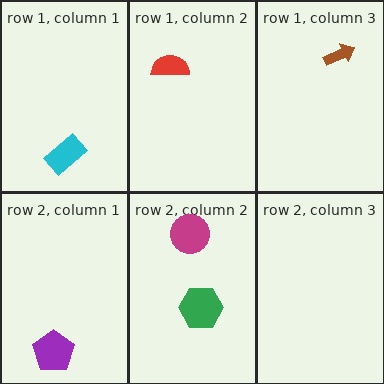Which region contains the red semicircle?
The row 1, column 2 region.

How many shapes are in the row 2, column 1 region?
1.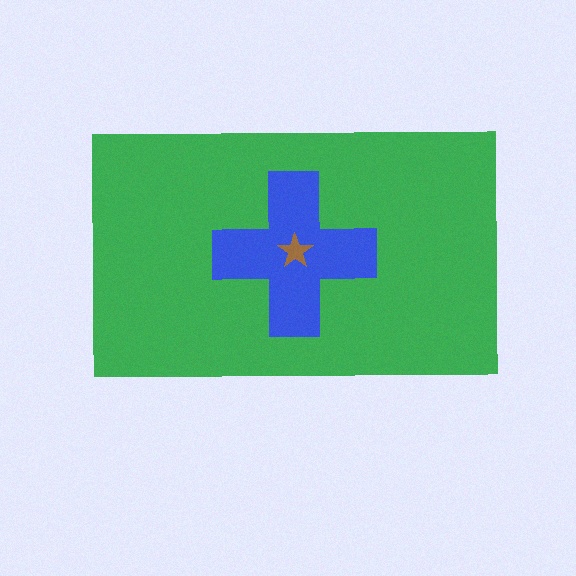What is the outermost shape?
The green rectangle.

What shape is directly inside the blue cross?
The brown star.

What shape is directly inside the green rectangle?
The blue cross.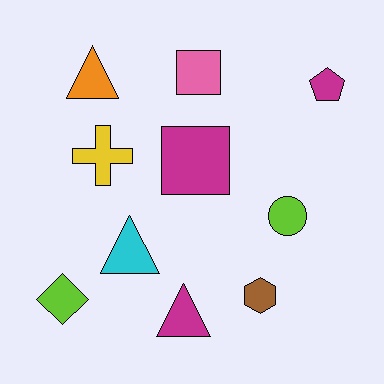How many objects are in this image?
There are 10 objects.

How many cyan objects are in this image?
There is 1 cyan object.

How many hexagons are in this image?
There is 1 hexagon.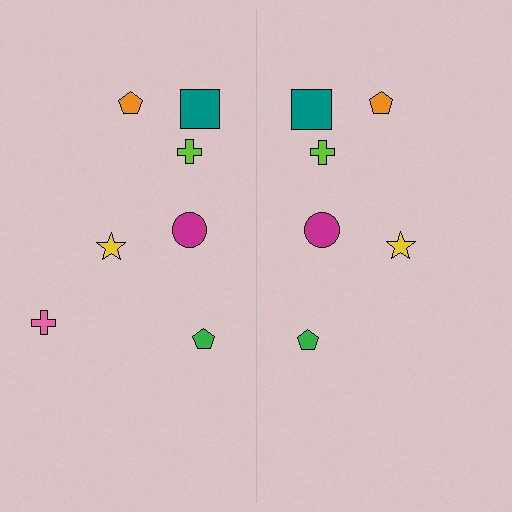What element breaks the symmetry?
A pink cross is missing from the right side.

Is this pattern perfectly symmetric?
No, the pattern is not perfectly symmetric. A pink cross is missing from the right side.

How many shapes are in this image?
There are 13 shapes in this image.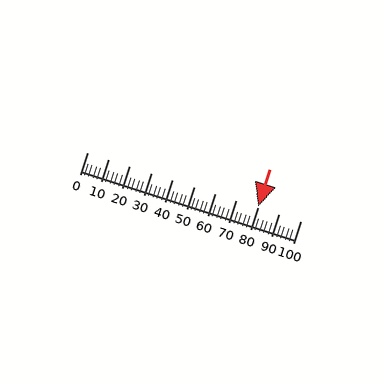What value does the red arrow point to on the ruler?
The red arrow points to approximately 80.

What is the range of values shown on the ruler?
The ruler shows values from 0 to 100.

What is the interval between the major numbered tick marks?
The major tick marks are spaced 10 units apart.